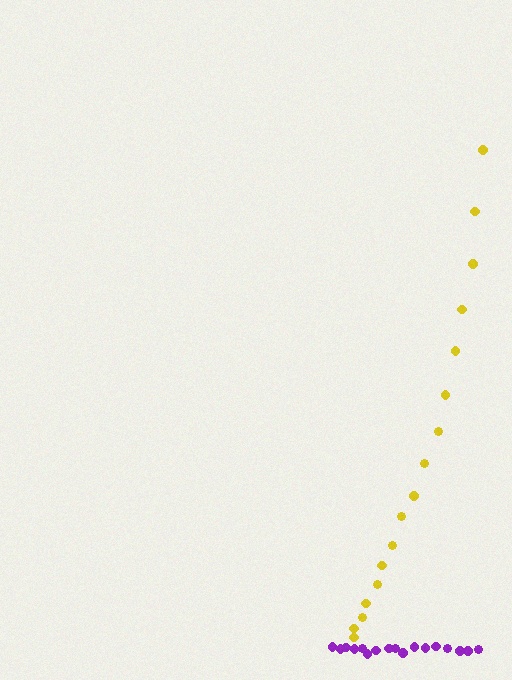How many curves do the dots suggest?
There are 2 distinct paths.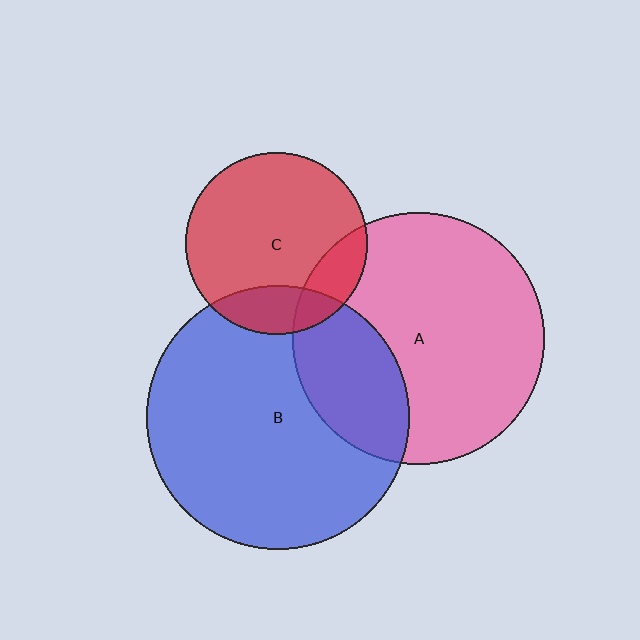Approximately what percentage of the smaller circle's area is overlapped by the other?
Approximately 15%.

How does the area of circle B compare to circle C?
Approximately 2.1 times.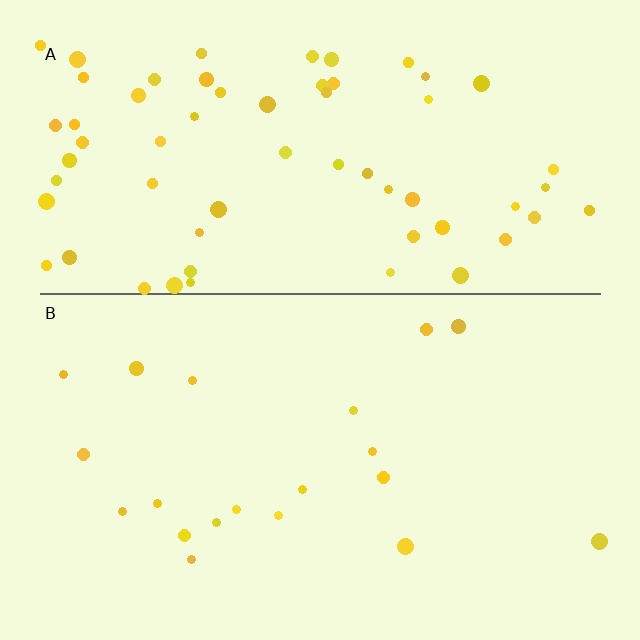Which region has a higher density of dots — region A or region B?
A (the top).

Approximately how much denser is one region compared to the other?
Approximately 3.2× — region A over region B.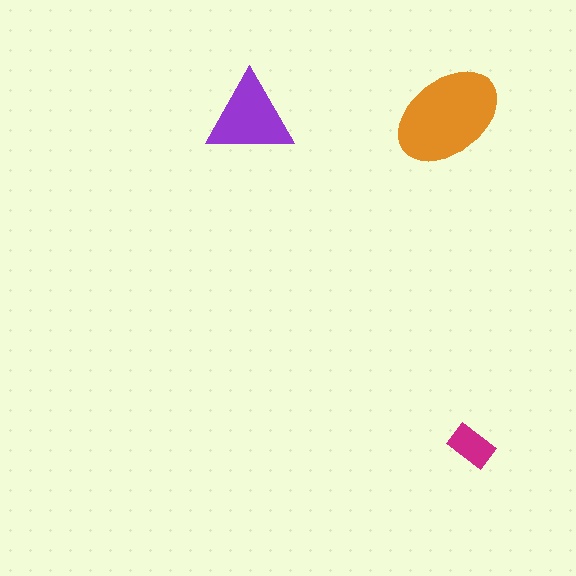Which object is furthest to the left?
The purple triangle is leftmost.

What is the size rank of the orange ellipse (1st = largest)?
1st.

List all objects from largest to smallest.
The orange ellipse, the purple triangle, the magenta rectangle.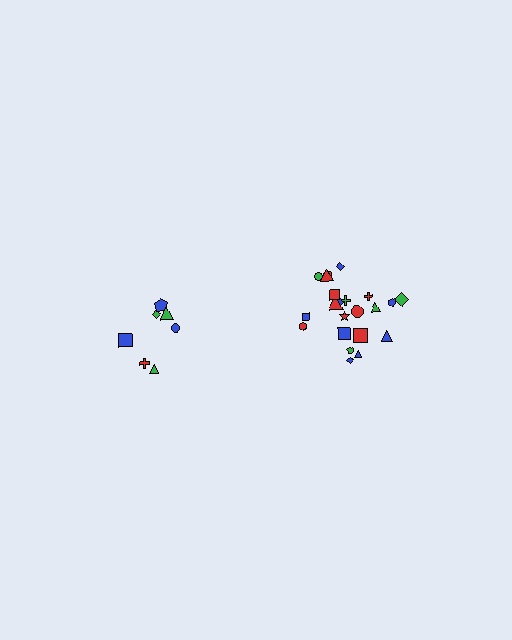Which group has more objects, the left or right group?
The right group.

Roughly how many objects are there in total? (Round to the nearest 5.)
Roughly 30 objects in total.